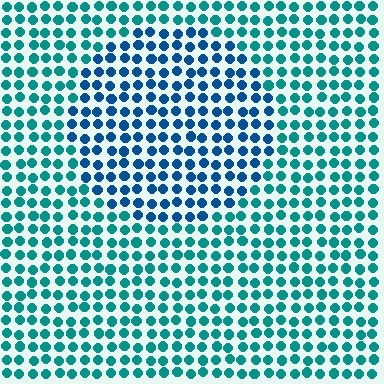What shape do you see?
I see a circle.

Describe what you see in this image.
The image is filled with small teal elements in a uniform arrangement. A circle-shaped region is visible where the elements are tinted to a slightly different hue, forming a subtle color boundary.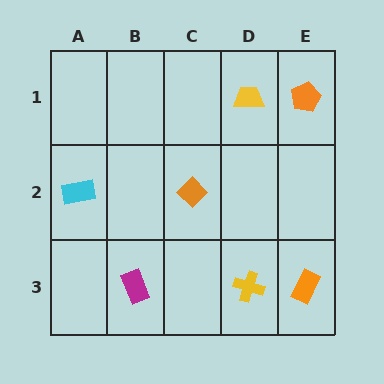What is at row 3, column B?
A magenta rectangle.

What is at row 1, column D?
A yellow trapezoid.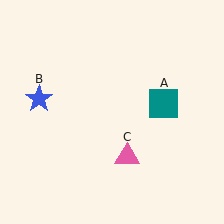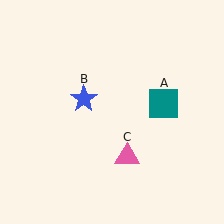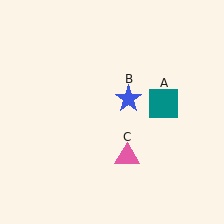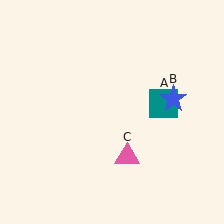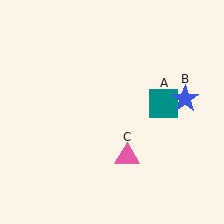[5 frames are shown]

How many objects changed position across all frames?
1 object changed position: blue star (object B).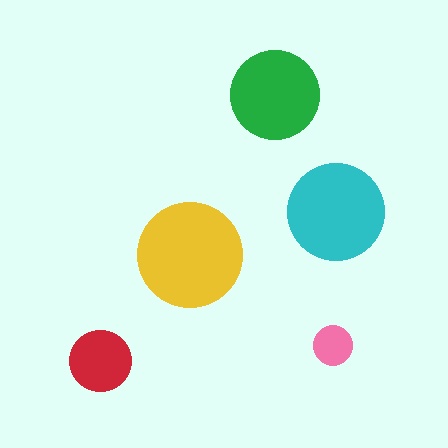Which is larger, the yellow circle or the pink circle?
The yellow one.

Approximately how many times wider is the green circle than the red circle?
About 1.5 times wider.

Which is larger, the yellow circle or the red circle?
The yellow one.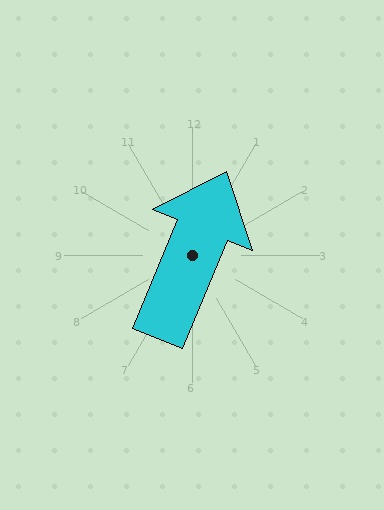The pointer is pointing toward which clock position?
Roughly 1 o'clock.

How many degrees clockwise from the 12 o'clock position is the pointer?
Approximately 22 degrees.